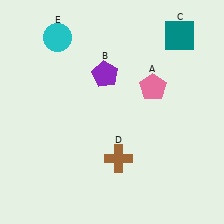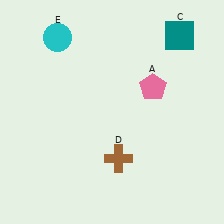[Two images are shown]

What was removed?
The purple pentagon (B) was removed in Image 2.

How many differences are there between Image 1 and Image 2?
There is 1 difference between the two images.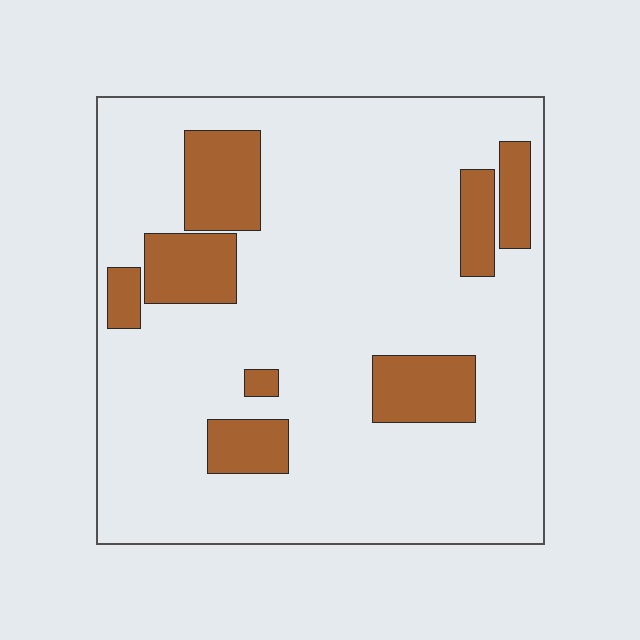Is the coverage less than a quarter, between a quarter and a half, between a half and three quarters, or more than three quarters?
Less than a quarter.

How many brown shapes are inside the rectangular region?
8.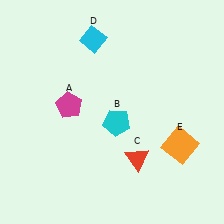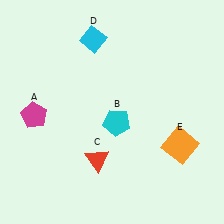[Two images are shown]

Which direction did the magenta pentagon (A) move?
The magenta pentagon (A) moved left.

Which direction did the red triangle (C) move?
The red triangle (C) moved left.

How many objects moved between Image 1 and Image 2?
2 objects moved between the two images.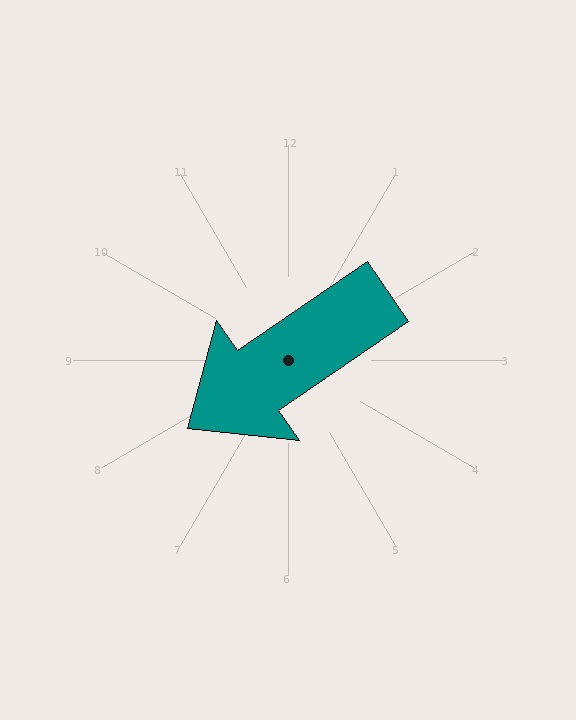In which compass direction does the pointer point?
Southwest.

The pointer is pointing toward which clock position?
Roughly 8 o'clock.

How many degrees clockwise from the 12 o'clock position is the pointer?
Approximately 235 degrees.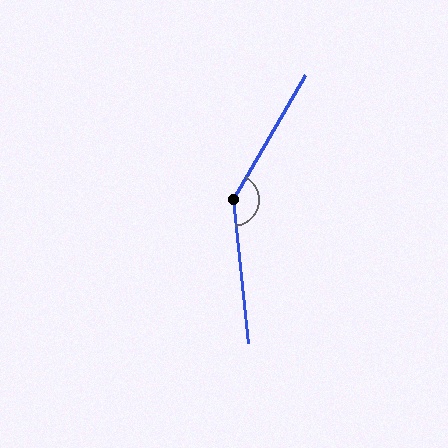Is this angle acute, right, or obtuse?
It is obtuse.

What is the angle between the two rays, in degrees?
Approximately 144 degrees.